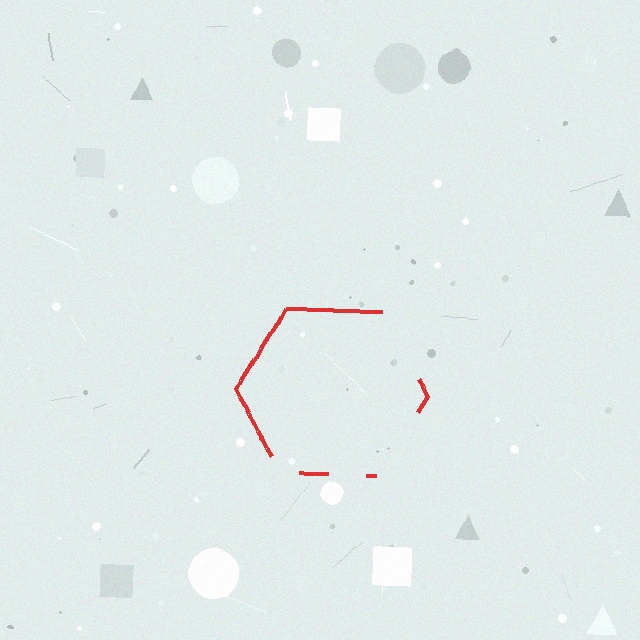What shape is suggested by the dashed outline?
The dashed outline suggests a hexagon.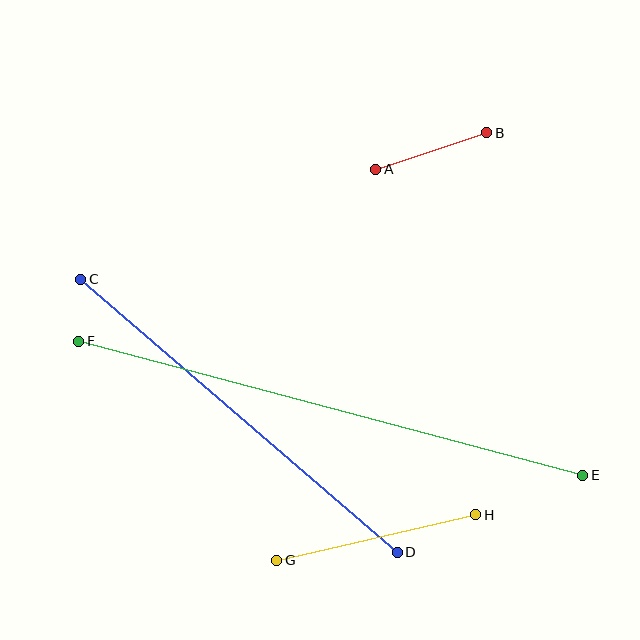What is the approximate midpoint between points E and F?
The midpoint is at approximately (331, 408) pixels.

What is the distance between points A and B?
The distance is approximately 117 pixels.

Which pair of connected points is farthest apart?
Points E and F are farthest apart.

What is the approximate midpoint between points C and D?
The midpoint is at approximately (239, 416) pixels.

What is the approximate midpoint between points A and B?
The midpoint is at approximately (431, 151) pixels.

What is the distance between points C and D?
The distance is approximately 418 pixels.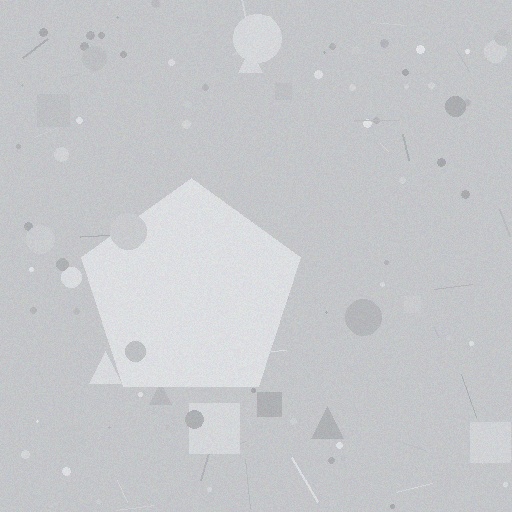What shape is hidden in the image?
A pentagon is hidden in the image.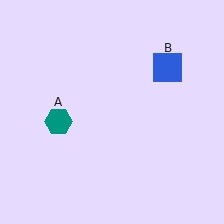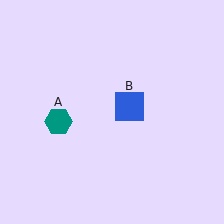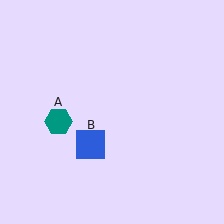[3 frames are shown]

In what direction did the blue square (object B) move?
The blue square (object B) moved down and to the left.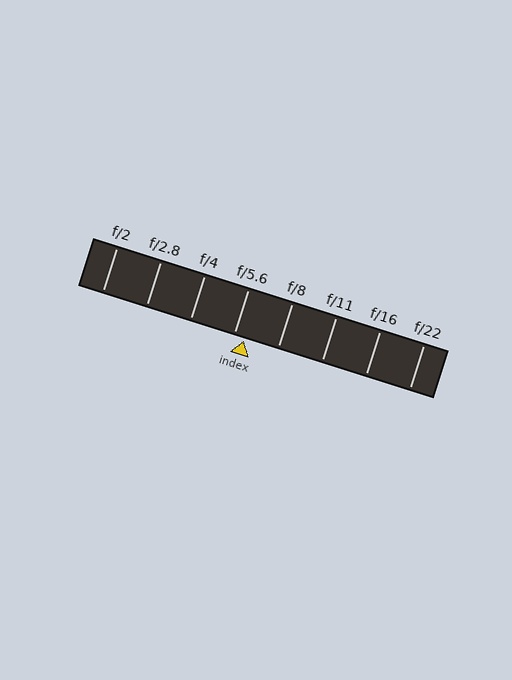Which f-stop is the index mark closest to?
The index mark is closest to f/5.6.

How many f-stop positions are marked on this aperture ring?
There are 8 f-stop positions marked.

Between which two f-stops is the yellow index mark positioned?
The index mark is between f/5.6 and f/8.